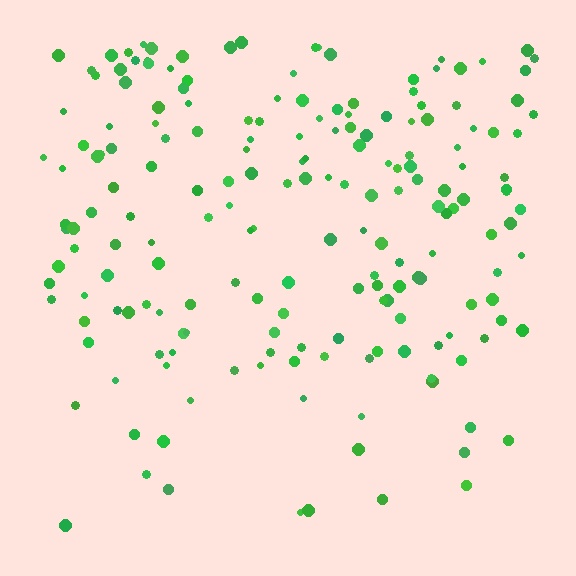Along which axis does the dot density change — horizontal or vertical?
Vertical.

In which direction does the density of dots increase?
From bottom to top, with the top side densest.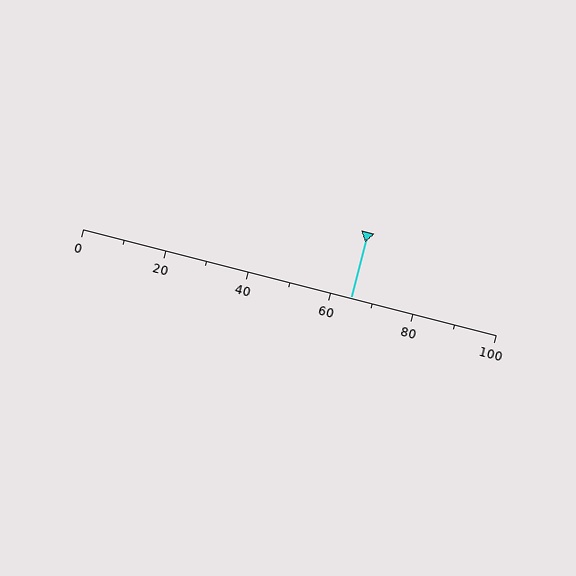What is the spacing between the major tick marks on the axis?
The major ticks are spaced 20 apart.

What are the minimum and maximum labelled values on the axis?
The axis runs from 0 to 100.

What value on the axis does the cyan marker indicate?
The marker indicates approximately 65.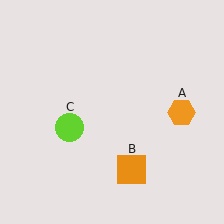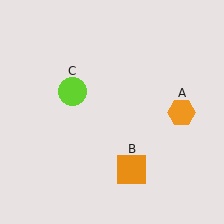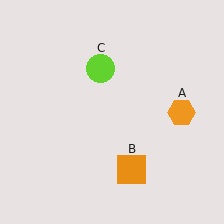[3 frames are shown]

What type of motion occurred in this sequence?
The lime circle (object C) rotated clockwise around the center of the scene.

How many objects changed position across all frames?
1 object changed position: lime circle (object C).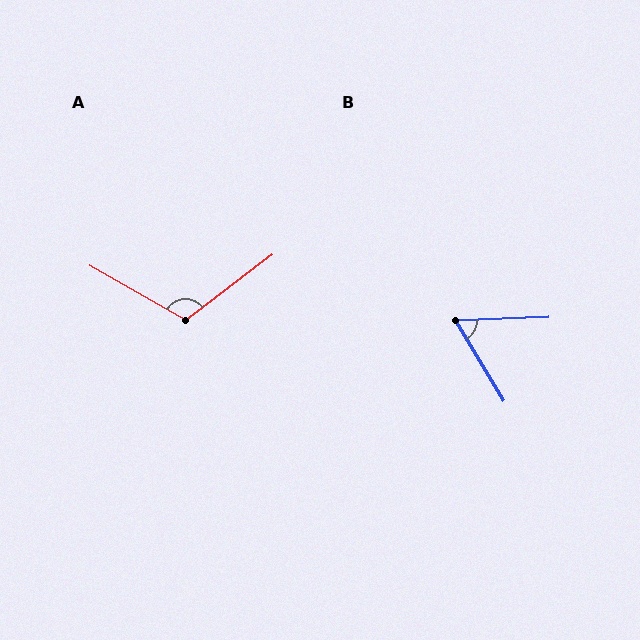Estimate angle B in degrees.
Approximately 61 degrees.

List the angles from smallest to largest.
B (61°), A (113°).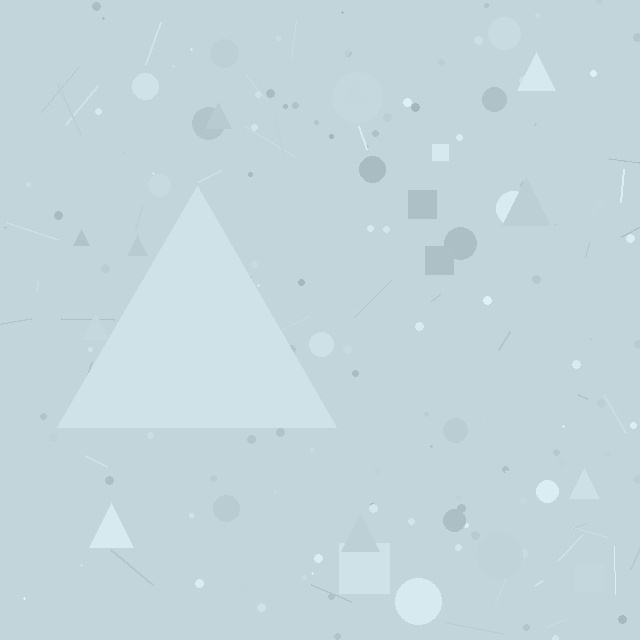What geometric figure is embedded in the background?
A triangle is embedded in the background.